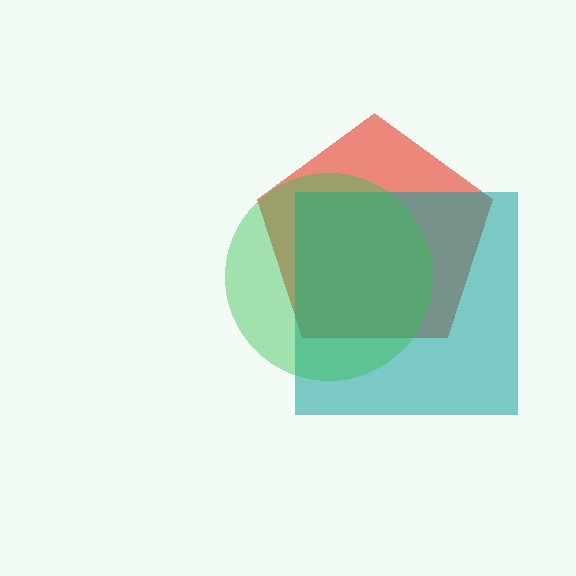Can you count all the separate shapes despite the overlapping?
Yes, there are 3 separate shapes.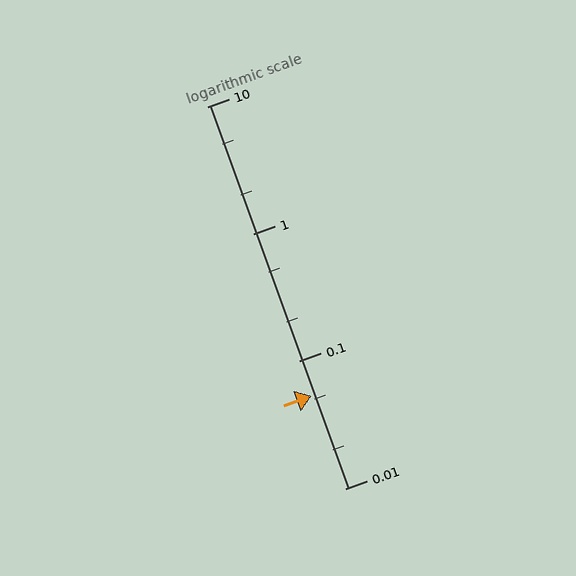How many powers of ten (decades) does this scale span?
The scale spans 3 decades, from 0.01 to 10.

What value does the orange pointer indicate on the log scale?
The pointer indicates approximately 0.053.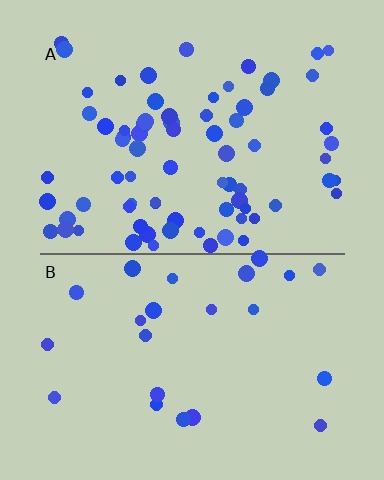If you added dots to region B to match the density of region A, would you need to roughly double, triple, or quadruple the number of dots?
Approximately triple.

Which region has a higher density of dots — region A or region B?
A (the top).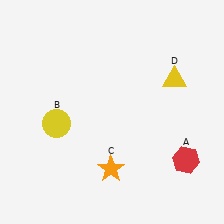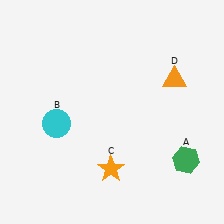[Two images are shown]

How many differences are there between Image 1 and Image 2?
There are 3 differences between the two images.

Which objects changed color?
A changed from red to green. B changed from yellow to cyan. D changed from yellow to orange.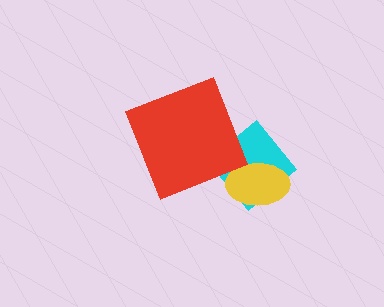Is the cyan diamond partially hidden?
Yes, it is partially covered by another shape.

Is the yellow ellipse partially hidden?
No, no other shape covers it.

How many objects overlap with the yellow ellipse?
1 object overlaps with the yellow ellipse.